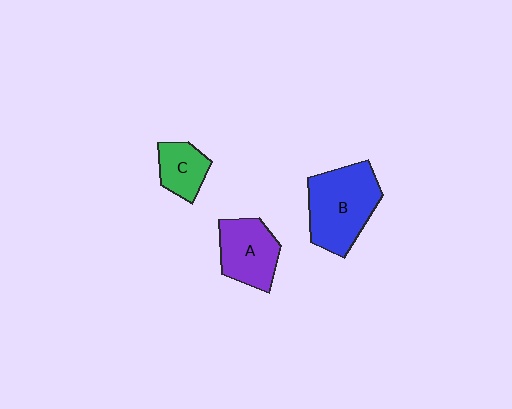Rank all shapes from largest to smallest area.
From largest to smallest: B (blue), A (purple), C (green).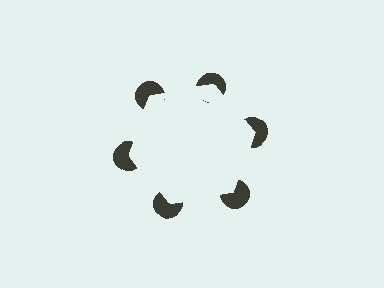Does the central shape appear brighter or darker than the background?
It typically appears slightly brighter than the background, even though no actual brightness change is drawn.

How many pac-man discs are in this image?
There are 6 — one at each vertex of the illusory hexagon.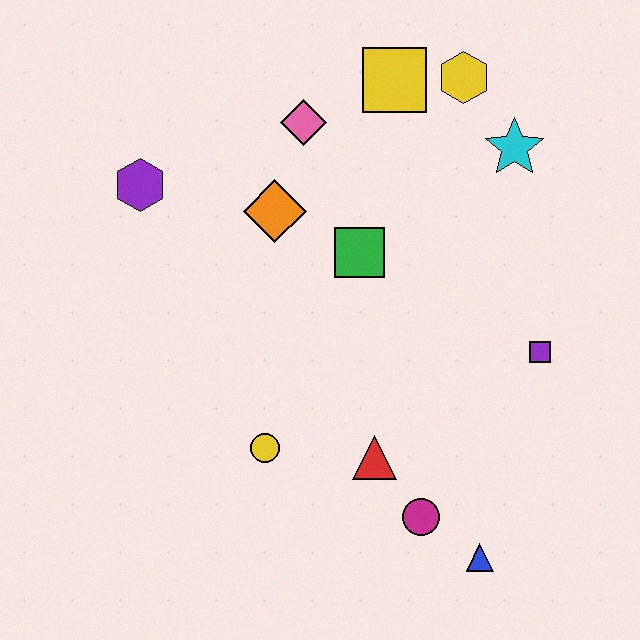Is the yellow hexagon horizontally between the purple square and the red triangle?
Yes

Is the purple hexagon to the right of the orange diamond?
No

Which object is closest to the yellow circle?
The red triangle is closest to the yellow circle.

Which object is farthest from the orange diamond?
The blue triangle is farthest from the orange diamond.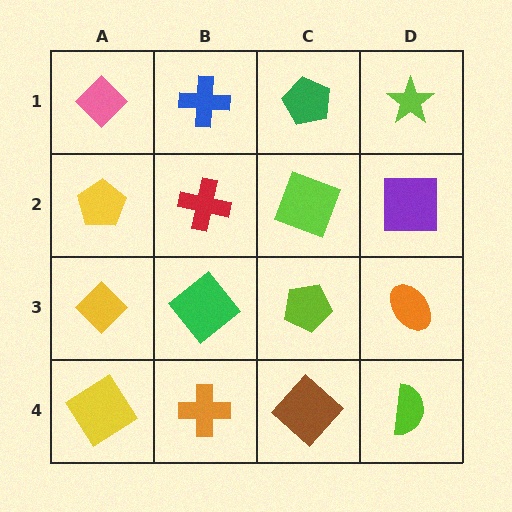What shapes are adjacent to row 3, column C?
A lime square (row 2, column C), a brown diamond (row 4, column C), a green diamond (row 3, column B), an orange ellipse (row 3, column D).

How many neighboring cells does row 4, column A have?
2.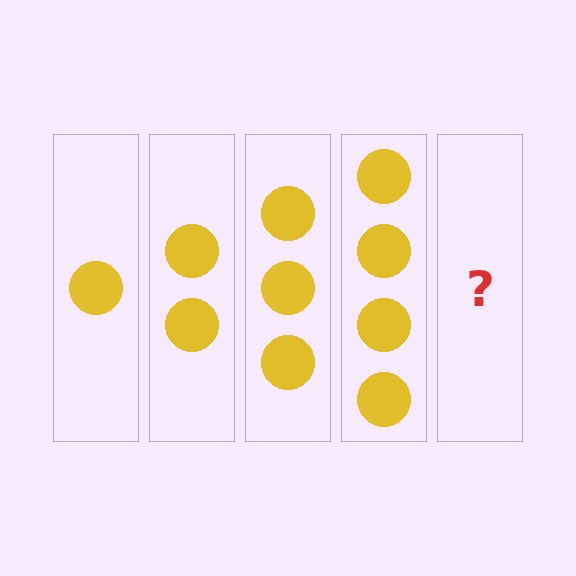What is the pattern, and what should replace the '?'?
The pattern is that each step adds one more circle. The '?' should be 5 circles.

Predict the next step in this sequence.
The next step is 5 circles.